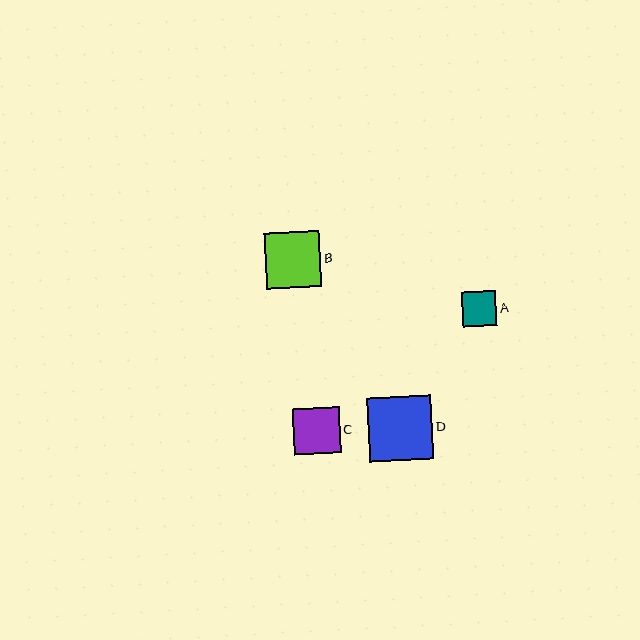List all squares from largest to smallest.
From largest to smallest: D, B, C, A.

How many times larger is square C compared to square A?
Square C is approximately 1.4 times the size of square A.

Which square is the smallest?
Square A is the smallest with a size of approximately 34 pixels.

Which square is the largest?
Square D is the largest with a size of approximately 64 pixels.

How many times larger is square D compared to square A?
Square D is approximately 1.9 times the size of square A.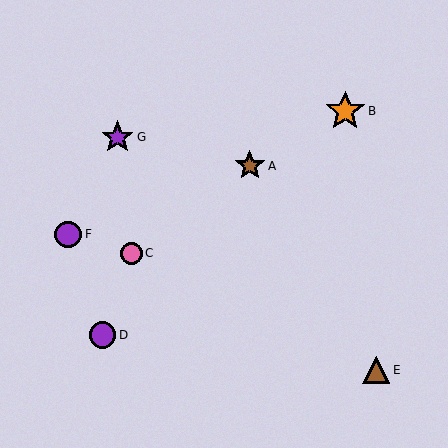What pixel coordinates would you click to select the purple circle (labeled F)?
Click at (68, 234) to select the purple circle F.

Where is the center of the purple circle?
The center of the purple circle is at (102, 335).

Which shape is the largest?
The orange star (labeled B) is the largest.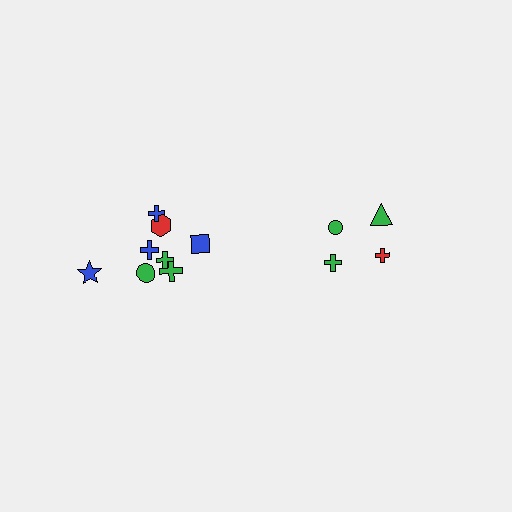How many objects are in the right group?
There are 4 objects.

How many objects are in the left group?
There are 8 objects.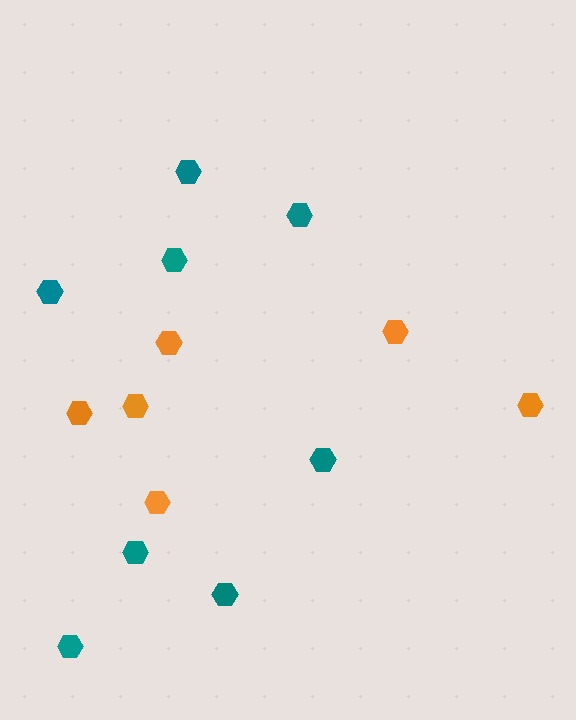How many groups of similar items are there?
There are 2 groups: one group of orange hexagons (6) and one group of teal hexagons (8).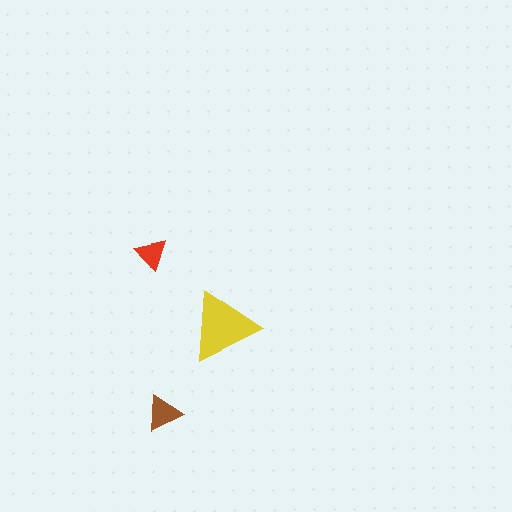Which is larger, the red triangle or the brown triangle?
The brown one.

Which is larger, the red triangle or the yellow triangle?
The yellow one.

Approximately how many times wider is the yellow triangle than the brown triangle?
About 2 times wider.